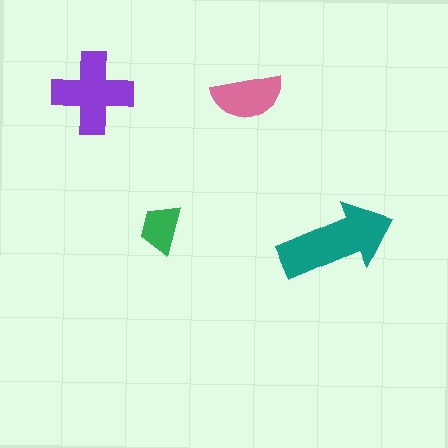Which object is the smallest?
The green trapezoid.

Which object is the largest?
The teal arrow.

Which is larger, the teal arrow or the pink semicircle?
The teal arrow.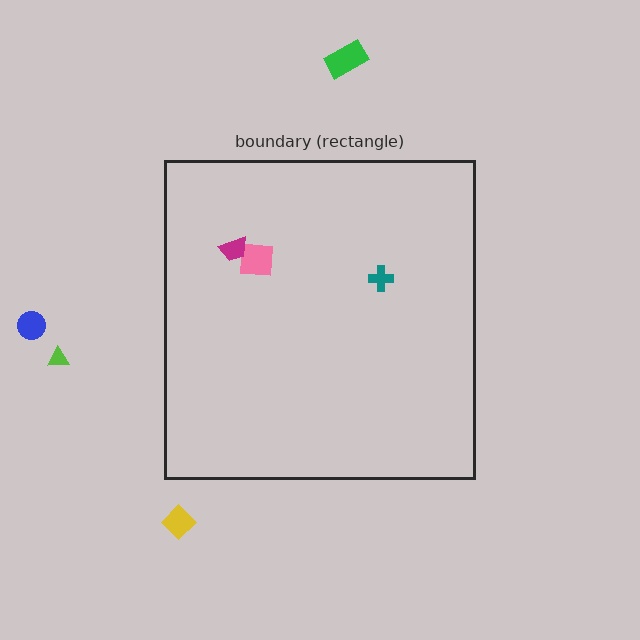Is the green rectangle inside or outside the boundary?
Outside.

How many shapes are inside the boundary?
3 inside, 4 outside.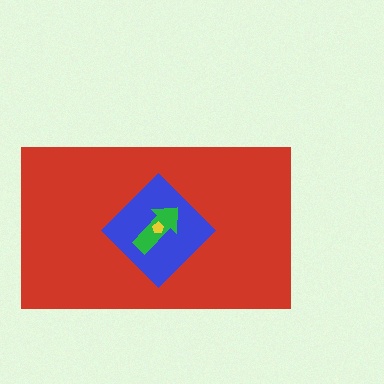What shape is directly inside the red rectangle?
The blue diamond.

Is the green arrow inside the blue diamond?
Yes.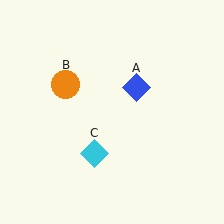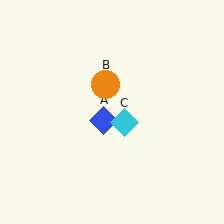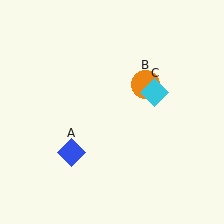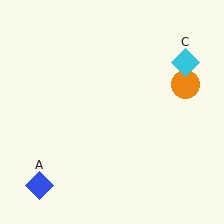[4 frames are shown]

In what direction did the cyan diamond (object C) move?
The cyan diamond (object C) moved up and to the right.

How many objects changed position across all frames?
3 objects changed position: blue diamond (object A), orange circle (object B), cyan diamond (object C).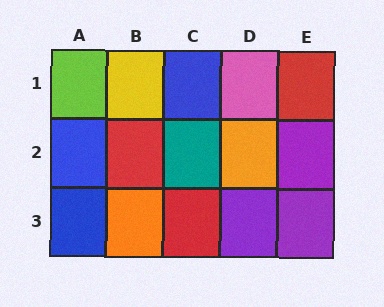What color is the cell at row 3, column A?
Blue.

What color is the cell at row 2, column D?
Orange.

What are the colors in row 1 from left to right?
Lime, yellow, blue, pink, red.